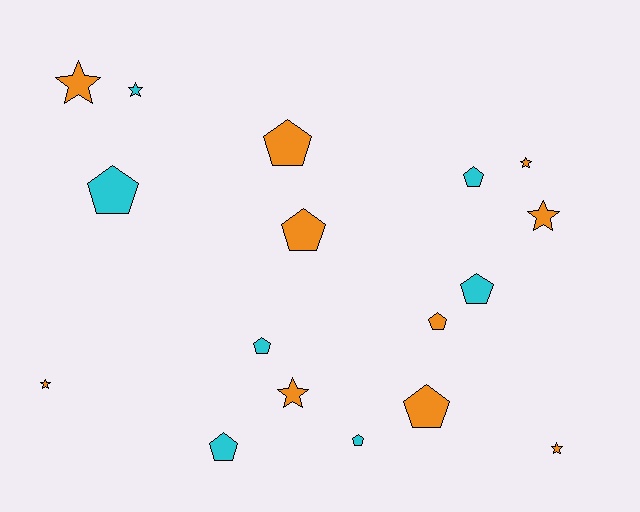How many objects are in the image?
There are 17 objects.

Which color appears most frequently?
Orange, with 10 objects.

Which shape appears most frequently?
Pentagon, with 10 objects.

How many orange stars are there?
There are 6 orange stars.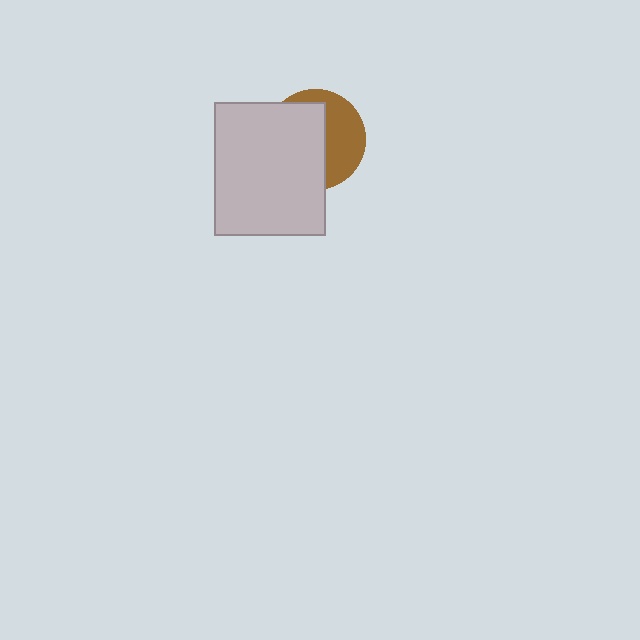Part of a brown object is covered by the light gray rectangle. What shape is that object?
It is a circle.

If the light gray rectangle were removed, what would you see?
You would see the complete brown circle.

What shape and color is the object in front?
The object in front is a light gray rectangle.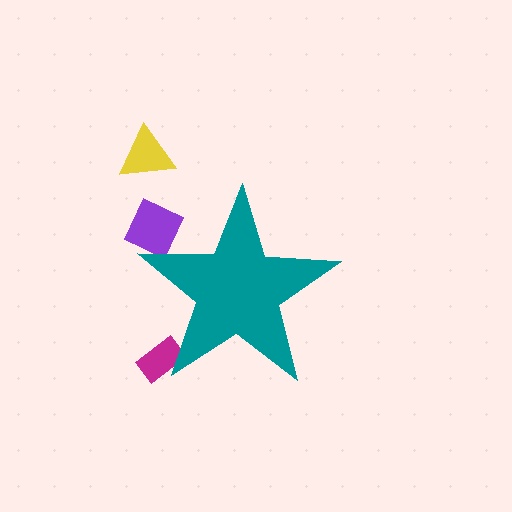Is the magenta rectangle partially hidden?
Yes, the magenta rectangle is partially hidden behind the teal star.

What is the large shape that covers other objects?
A teal star.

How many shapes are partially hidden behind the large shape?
2 shapes are partially hidden.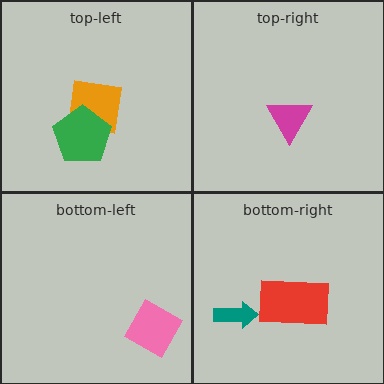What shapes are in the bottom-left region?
The pink diamond.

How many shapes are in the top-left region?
2.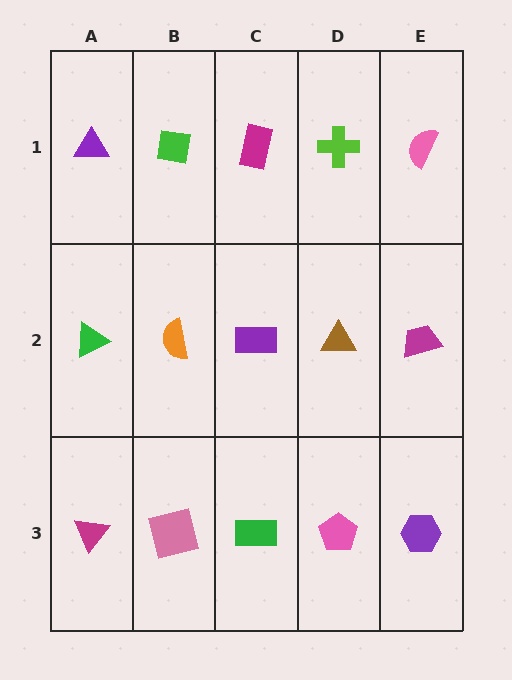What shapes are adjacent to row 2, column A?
A purple triangle (row 1, column A), a magenta triangle (row 3, column A), an orange semicircle (row 2, column B).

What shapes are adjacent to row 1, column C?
A purple rectangle (row 2, column C), a green square (row 1, column B), a lime cross (row 1, column D).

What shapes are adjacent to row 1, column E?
A magenta trapezoid (row 2, column E), a lime cross (row 1, column D).